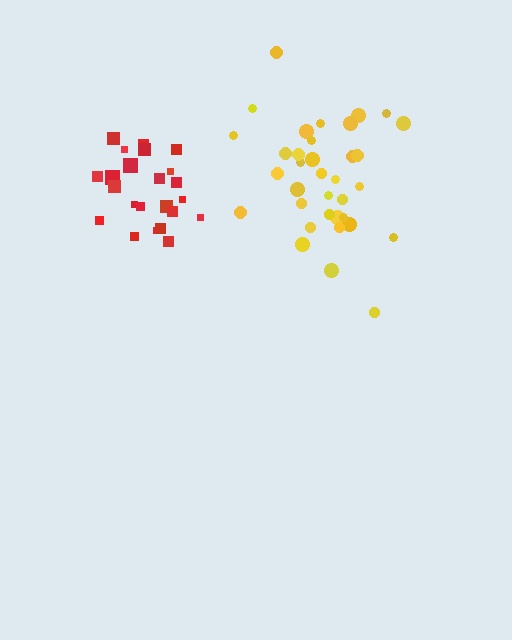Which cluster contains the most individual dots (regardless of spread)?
Yellow (35).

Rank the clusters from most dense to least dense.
red, yellow.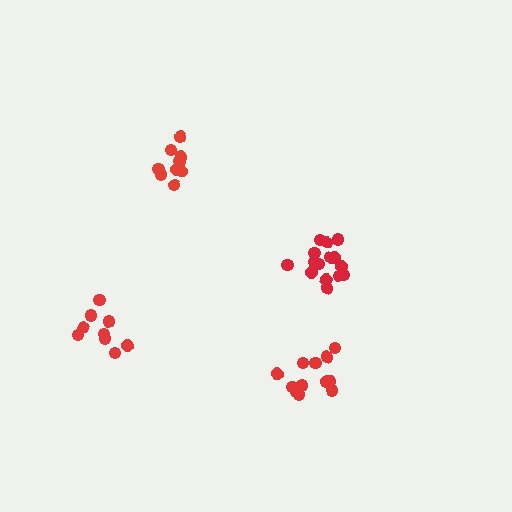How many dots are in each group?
Group 1: 9 dots, Group 2: 12 dots, Group 3: 15 dots, Group 4: 9 dots (45 total).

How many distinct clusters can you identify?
There are 4 distinct clusters.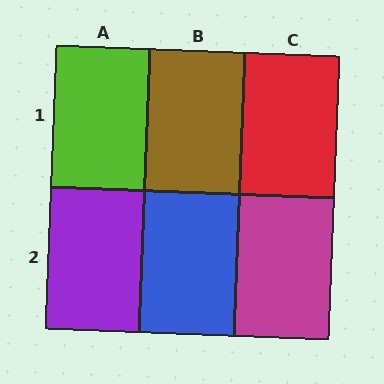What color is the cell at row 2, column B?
Blue.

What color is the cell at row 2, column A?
Purple.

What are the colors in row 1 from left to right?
Lime, brown, red.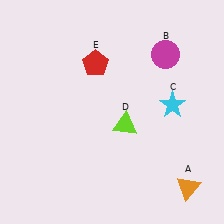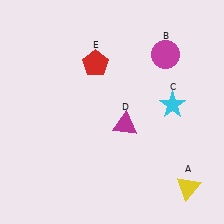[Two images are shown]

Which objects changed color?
A changed from orange to yellow. D changed from lime to magenta.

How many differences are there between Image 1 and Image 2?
There are 2 differences between the two images.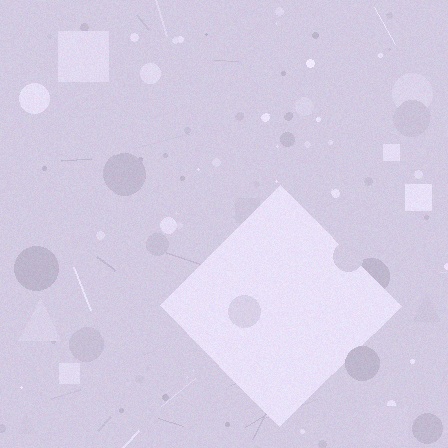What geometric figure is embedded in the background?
A diamond is embedded in the background.